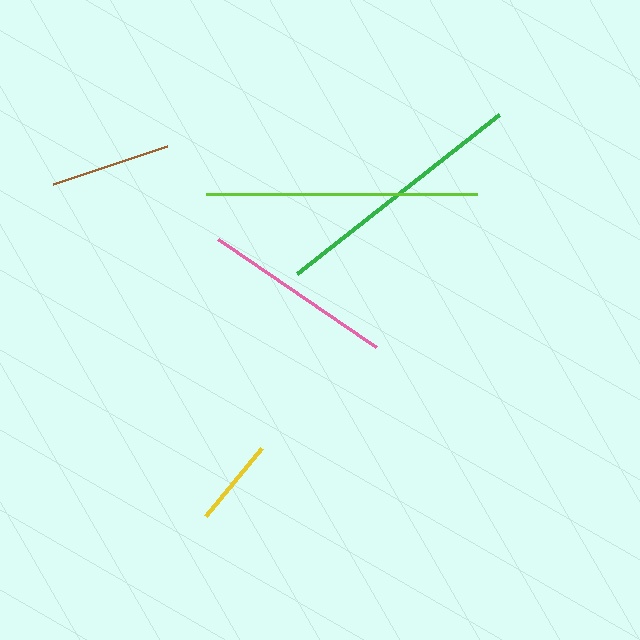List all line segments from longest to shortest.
From longest to shortest: lime, green, pink, brown, yellow.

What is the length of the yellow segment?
The yellow segment is approximately 88 pixels long.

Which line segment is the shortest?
The yellow line is the shortest at approximately 88 pixels.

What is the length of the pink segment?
The pink segment is approximately 191 pixels long.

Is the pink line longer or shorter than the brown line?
The pink line is longer than the brown line.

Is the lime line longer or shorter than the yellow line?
The lime line is longer than the yellow line.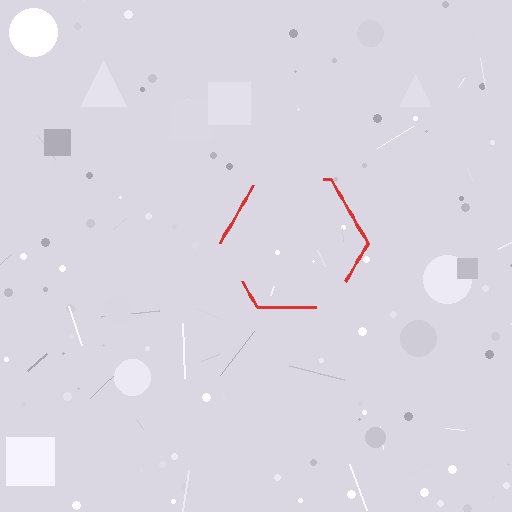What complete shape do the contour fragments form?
The contour fragments form a hexagon.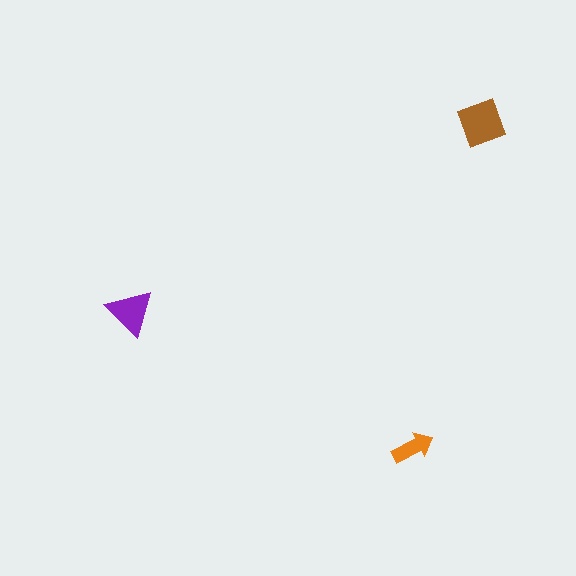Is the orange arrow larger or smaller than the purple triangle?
Smaller.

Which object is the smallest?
The orange arrow.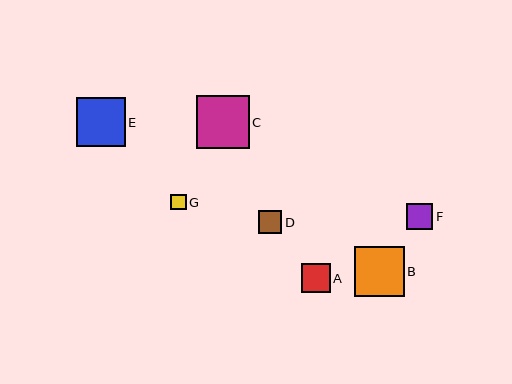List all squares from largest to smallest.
From largest to smallest: C, B, E, A, F, D, G.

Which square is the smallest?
Square G is the smallest with a size of approximately 16 pixels.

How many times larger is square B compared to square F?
Square B is approximately 1.9 times the size of square F.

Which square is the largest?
Square C is the largest with a size of approximately 53 pixels.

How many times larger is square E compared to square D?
Square E is approximately 2.1 times the size of square D.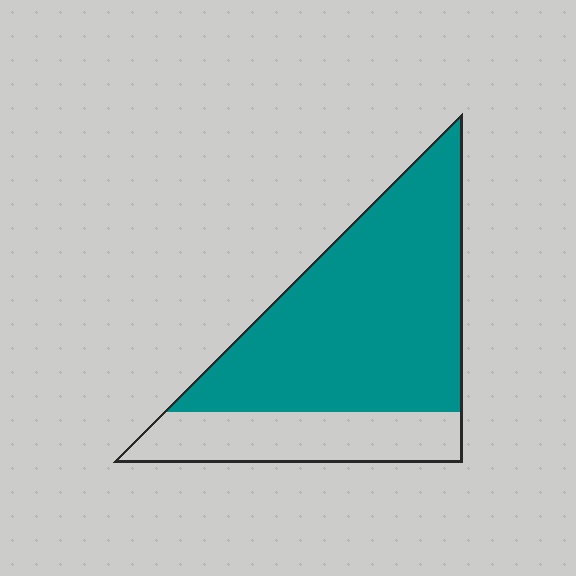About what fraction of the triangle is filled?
About three quarters (3/4).